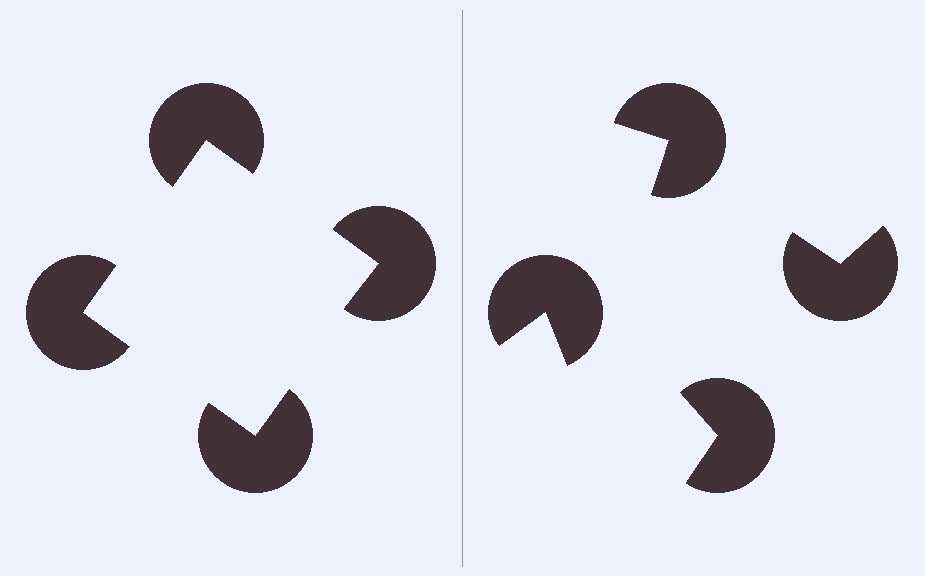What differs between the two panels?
The pac-man discs are positioned identically on both sides; only the wedge orientations differ. On the left they align to a square; on the right they are misaligned.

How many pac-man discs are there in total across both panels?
8 — 4 on each side.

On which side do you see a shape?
An illusory square appears on the left side. On the right side the wedge cuts are rotated, so no coherent shape forms.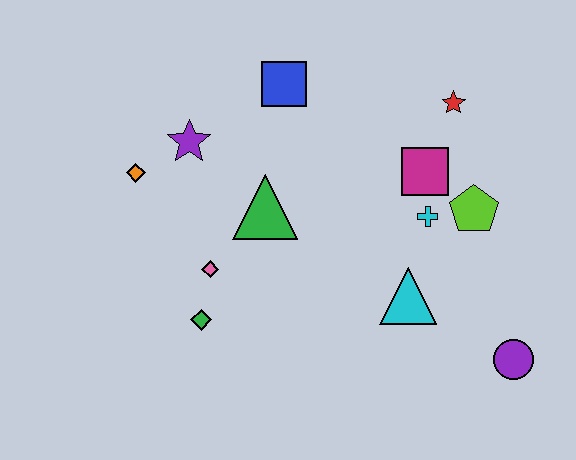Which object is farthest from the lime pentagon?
The orange diamond is farthest from the lime pentagon.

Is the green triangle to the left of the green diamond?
No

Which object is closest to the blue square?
The purple star is closest to the blue square.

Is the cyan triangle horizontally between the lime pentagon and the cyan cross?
No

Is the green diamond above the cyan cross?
No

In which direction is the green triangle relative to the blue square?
The green triangle is below the blue square.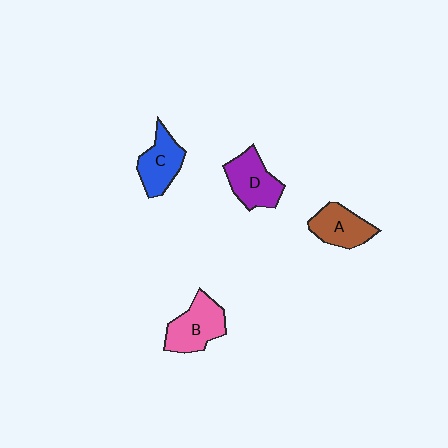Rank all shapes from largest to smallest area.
From largest to smallest: B (pink), D (purple), C (blue), A (brown).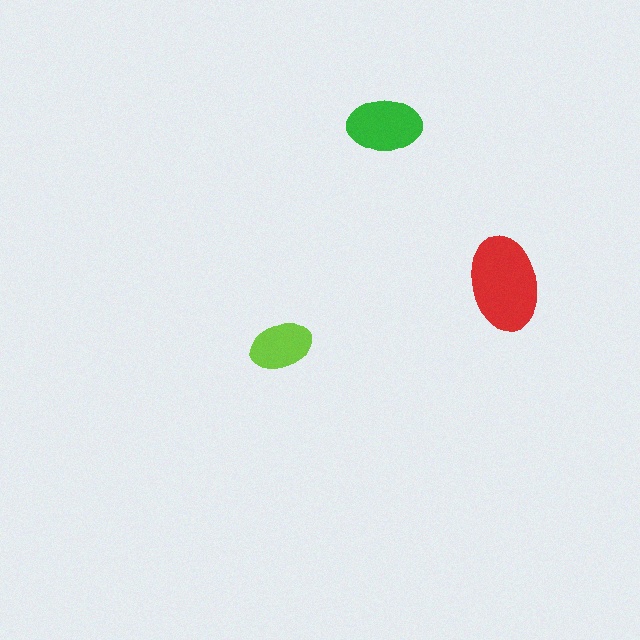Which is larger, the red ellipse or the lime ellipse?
The red one.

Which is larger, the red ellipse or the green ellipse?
The red one.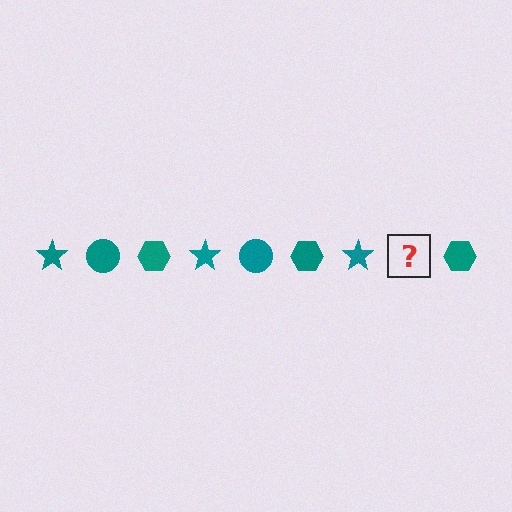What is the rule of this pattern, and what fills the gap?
The rule is that the pattern cycles through star, circle, hexagon shapes in teal. The gap should be filled with a teal circle.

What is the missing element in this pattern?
The missing element is a teal circle.